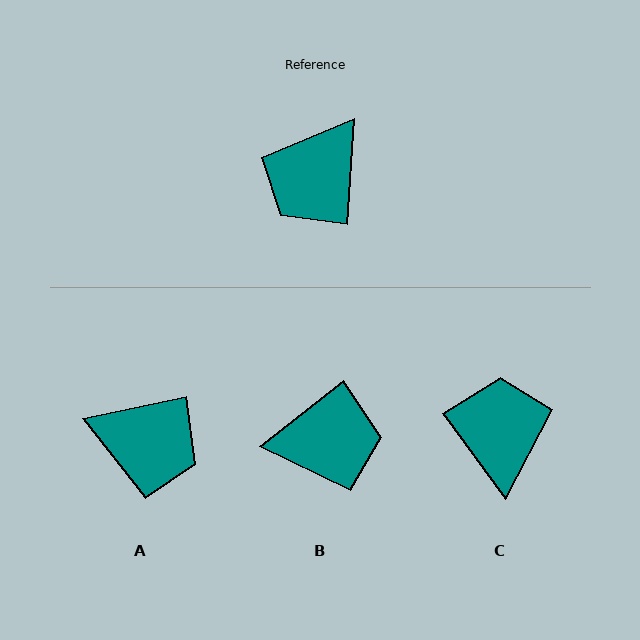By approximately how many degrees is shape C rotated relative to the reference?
Approximately 140 degrees clockwise.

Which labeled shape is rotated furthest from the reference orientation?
C, about 140 degrees away.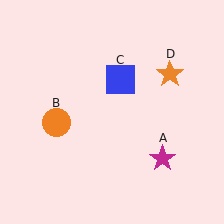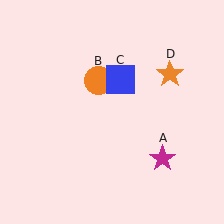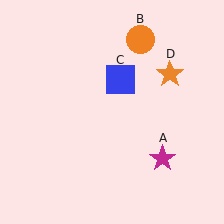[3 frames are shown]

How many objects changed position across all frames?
1 object changed position: orange circle (object B).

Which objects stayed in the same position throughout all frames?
Magenta star (object A) and blue square (object C) and orange star (object D) remained stationary.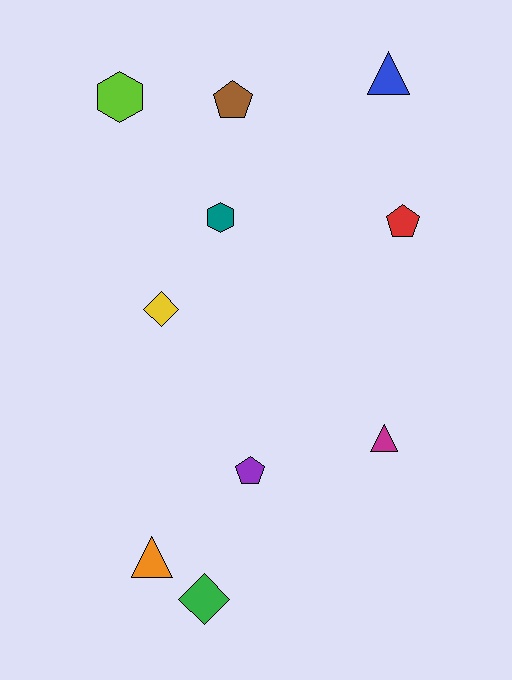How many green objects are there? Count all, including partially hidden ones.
There is 1 green object.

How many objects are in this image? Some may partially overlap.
There are 10 objects.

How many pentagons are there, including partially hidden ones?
There are 3 pentagons.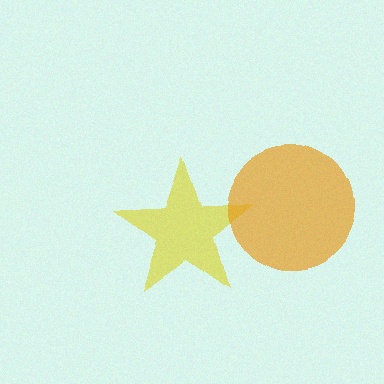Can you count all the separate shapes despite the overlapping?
Yes, there are 2 separate shapes.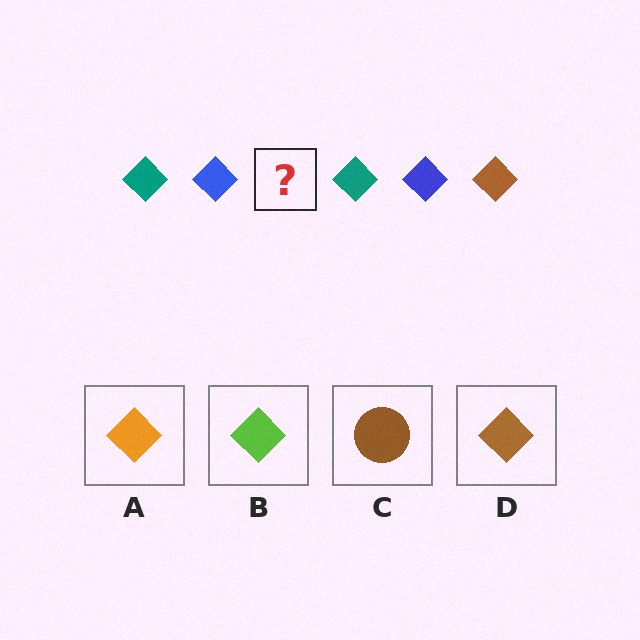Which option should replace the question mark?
Option D.